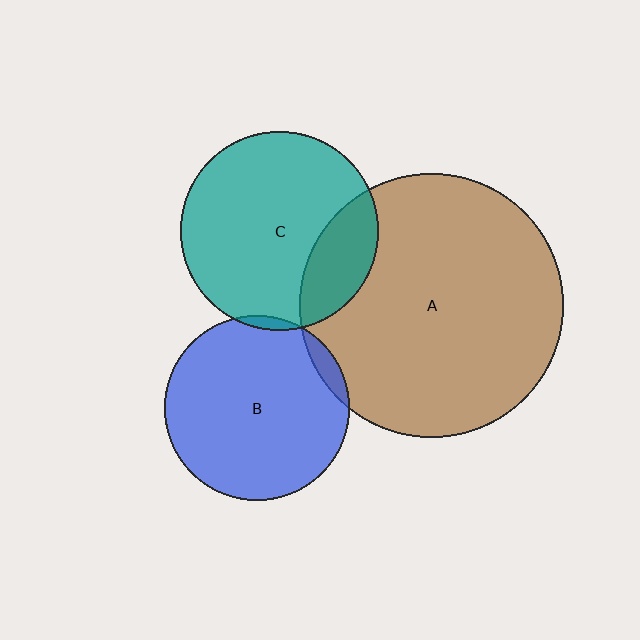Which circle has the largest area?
Circle A (brown).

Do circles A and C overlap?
Yes.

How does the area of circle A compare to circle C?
Approximately 1.8 times.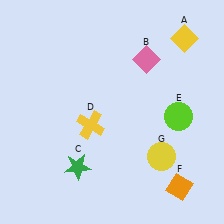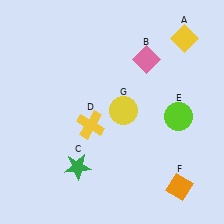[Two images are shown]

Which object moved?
The yellow circle (G) moved up.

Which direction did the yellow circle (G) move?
The yellow circle (G) moved up.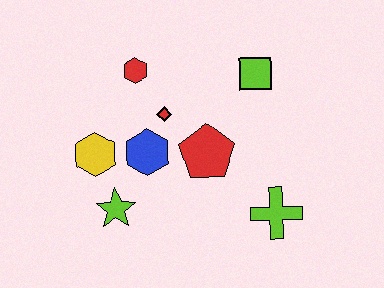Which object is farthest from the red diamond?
The lime cross is farthest from the red diamond.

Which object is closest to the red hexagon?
The red diamond is closest to the red hexagon.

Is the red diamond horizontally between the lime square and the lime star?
Yes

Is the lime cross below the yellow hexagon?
Yes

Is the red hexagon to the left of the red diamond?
Yes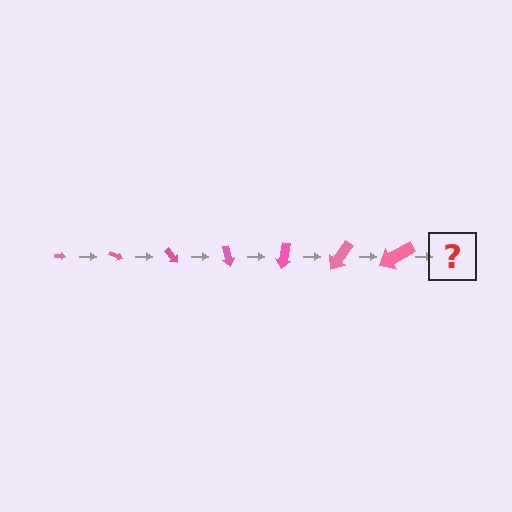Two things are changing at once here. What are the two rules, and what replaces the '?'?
The two rules are that the arrow grows larger each step and it rotates 25 degrees each step. The '?' should be an arrow, larger than the previous one and rotated 175 degrees from the start.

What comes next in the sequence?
The next element should be an arrow, larger than the previous one and rotated 175 degrees from the start.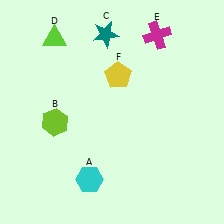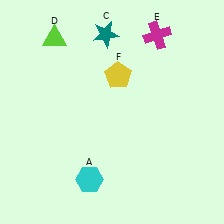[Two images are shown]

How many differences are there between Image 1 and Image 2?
There is 1 difference between the two images.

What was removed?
The lime hexagon (B) was removed in Image 2.